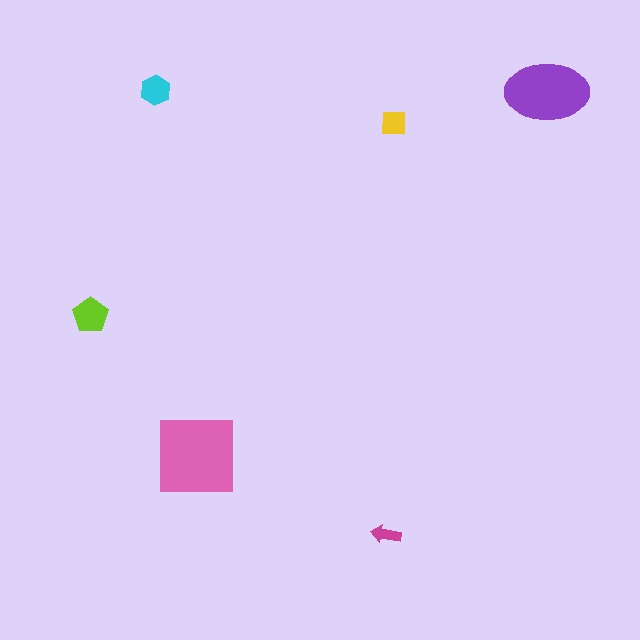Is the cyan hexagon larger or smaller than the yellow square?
Larger.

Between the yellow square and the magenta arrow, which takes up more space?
The yellow square.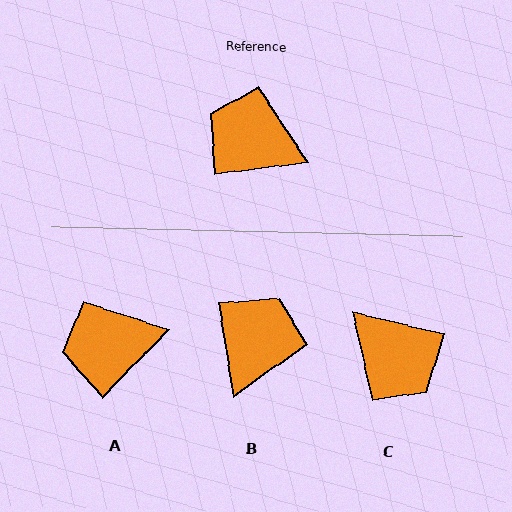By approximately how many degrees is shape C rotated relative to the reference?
Approximately 159 degrees counter-clockwise.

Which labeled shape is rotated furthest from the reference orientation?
C, about 159 degrees away.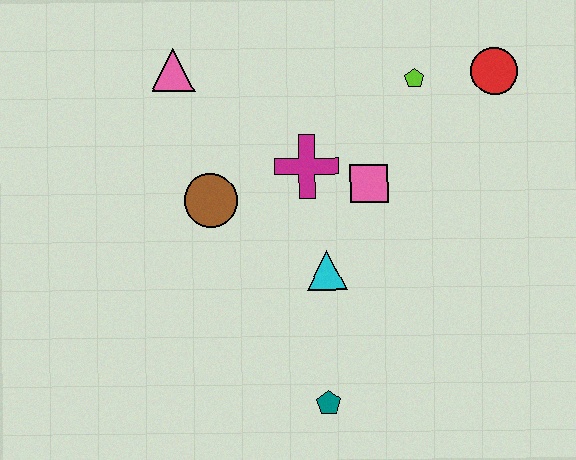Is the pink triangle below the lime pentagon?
No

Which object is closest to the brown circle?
The magenta cross is closest to the brown circle.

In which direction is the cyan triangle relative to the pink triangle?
The cyan triangle is below the pink triangle.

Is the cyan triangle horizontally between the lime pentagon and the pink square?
No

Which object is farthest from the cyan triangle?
The red circle is farthest from the cyan triangle.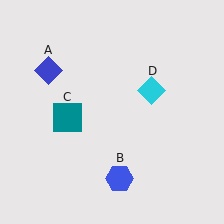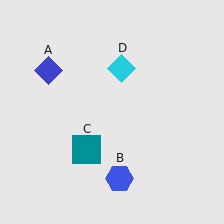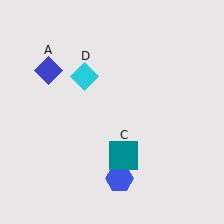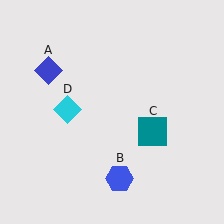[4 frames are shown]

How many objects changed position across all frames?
2 objects changed position: teal square (object C), cyan diamond (object D).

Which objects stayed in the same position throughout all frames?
Blue diamond (object A) and blue hexagon (object B) remained stationary.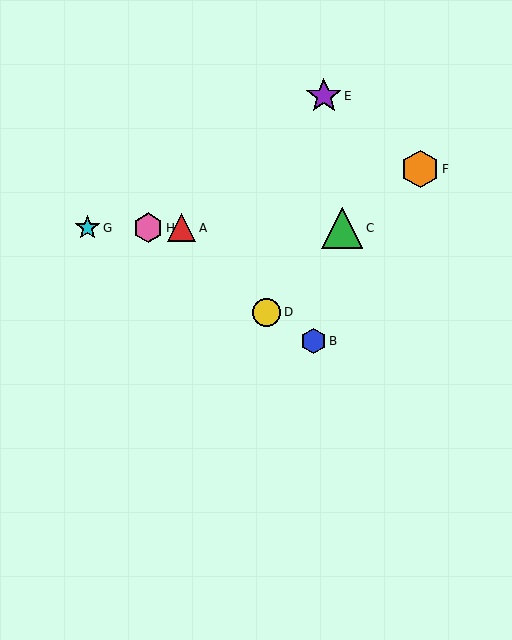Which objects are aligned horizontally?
Objects A, C, G, H are aligned horizontally.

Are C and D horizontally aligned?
No, C is at y≈228 and D is at y≈312.